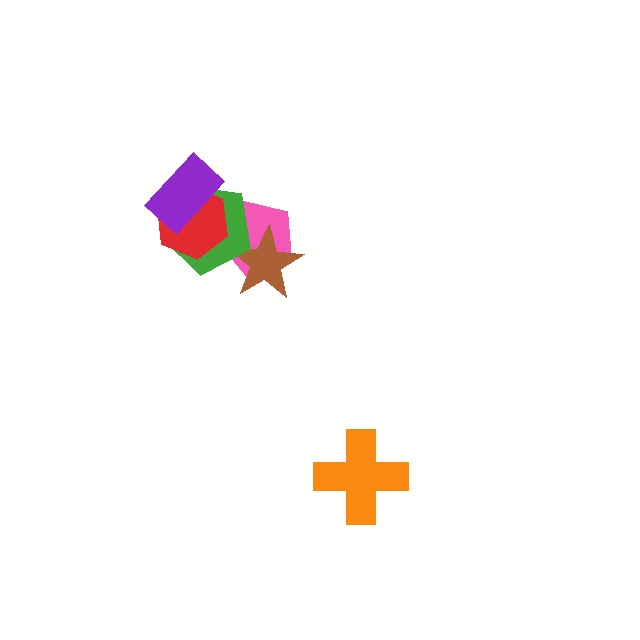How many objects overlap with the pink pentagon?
3 objects overlap with the pink pentagon.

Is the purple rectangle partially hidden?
No, no other shape covers it.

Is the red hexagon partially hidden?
Yes, it is partially covered by another shape.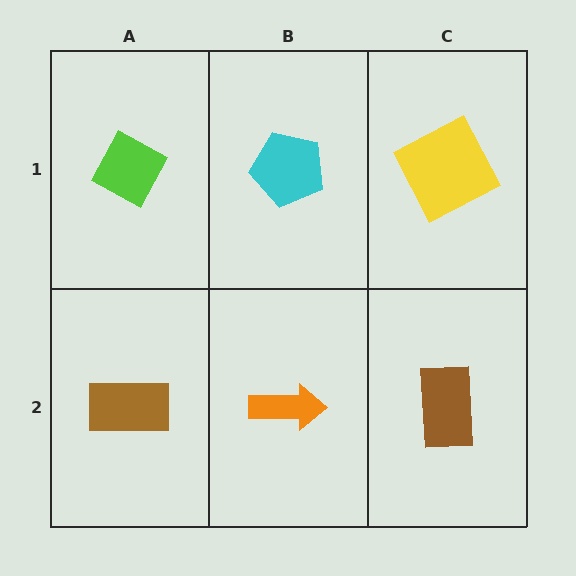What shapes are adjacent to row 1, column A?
A brown rectangle (row 2, column A), a cyan pentagon (row 1, column B).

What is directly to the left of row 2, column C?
An orange arrow.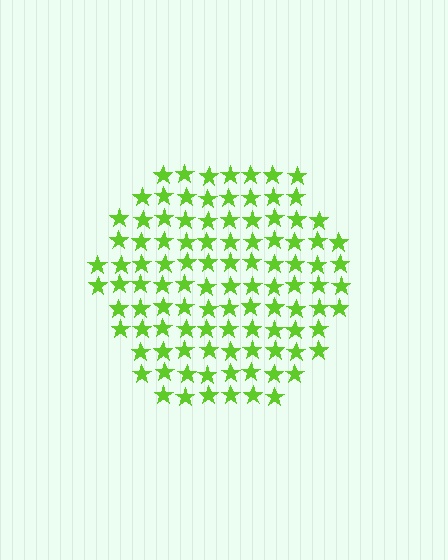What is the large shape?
The large shape is a hexagon.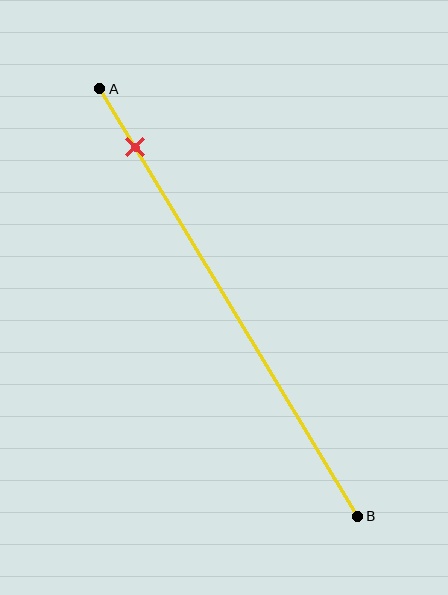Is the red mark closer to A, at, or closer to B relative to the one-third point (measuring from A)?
The red mark is closer to point A than the one-third point of segment AB.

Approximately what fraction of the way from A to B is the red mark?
The red mark is approximately 15% of the way from A to B.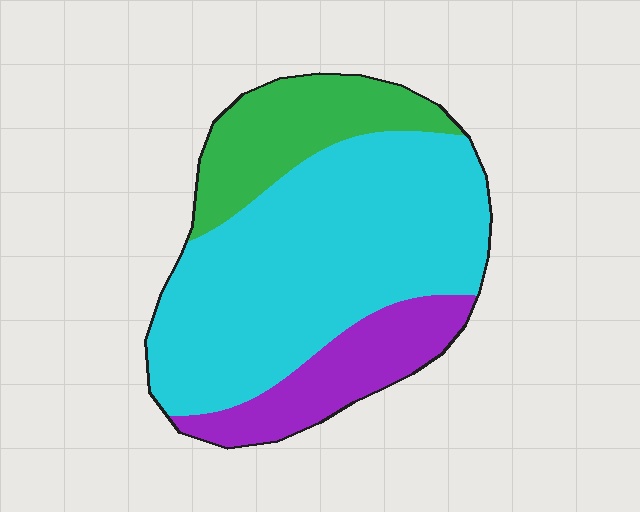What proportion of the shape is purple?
Purple takes up about one sixth (1/6) of the shape.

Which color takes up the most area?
Cyan, at roughly 60%.